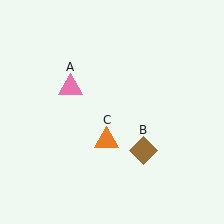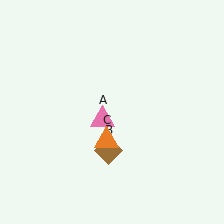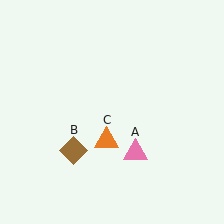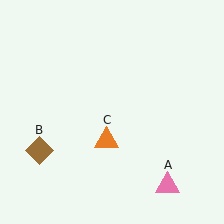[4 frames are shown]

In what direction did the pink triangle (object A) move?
The pink triangle (object A) moved down and to the right.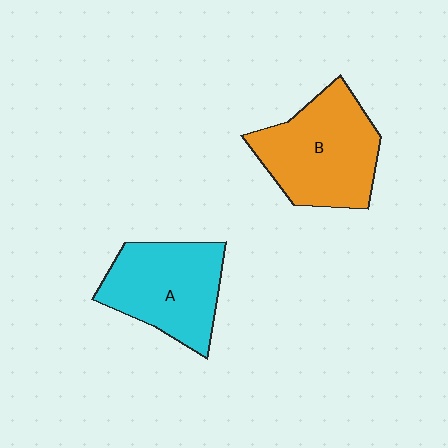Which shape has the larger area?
Shape B (orange).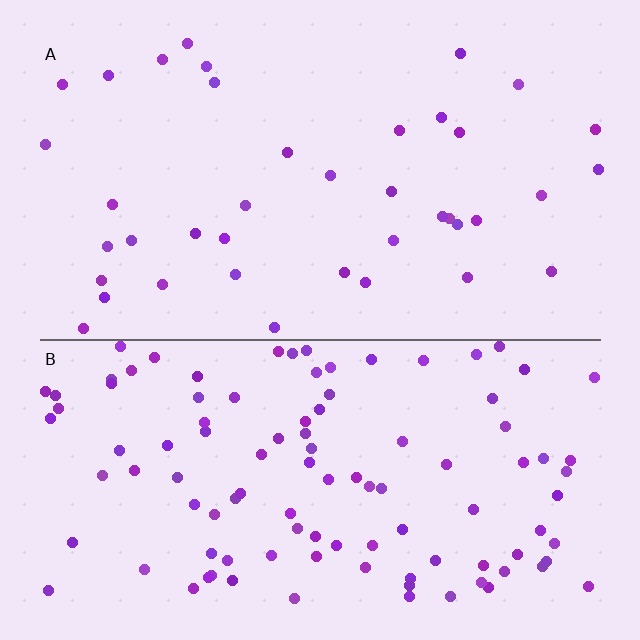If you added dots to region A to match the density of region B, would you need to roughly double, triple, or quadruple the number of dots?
Approximately triple.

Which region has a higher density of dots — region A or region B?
B (the bottom).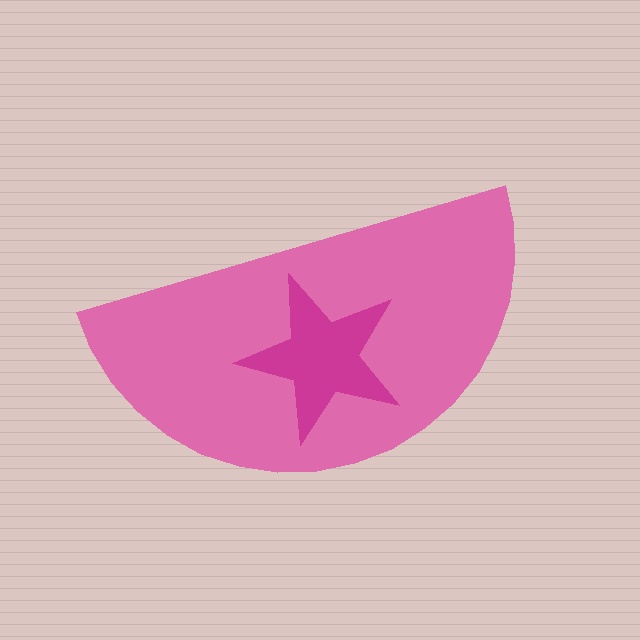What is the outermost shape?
The pink semicircle.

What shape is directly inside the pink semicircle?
The magenta star.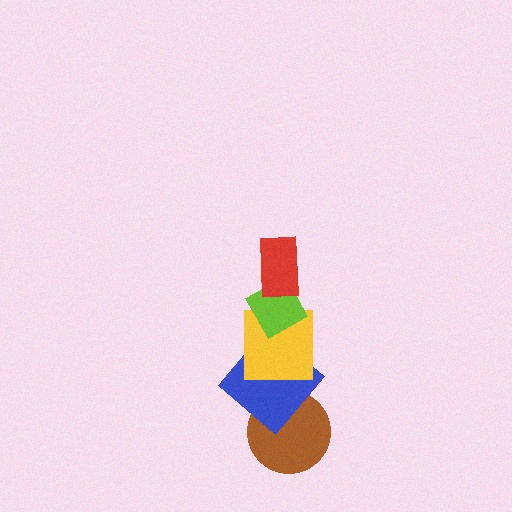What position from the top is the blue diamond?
The blue diamond is 4th from the top.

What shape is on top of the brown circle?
The blue diamond is on top of the brown circle.